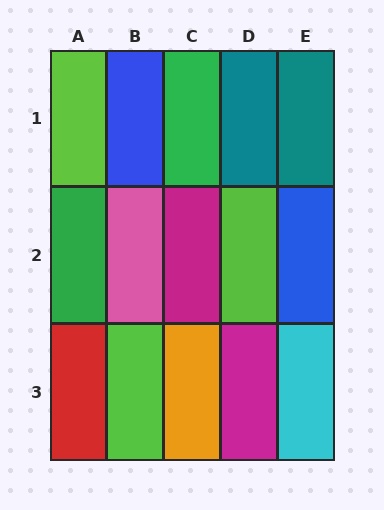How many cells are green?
2 cells are green.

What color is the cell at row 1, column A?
Lime.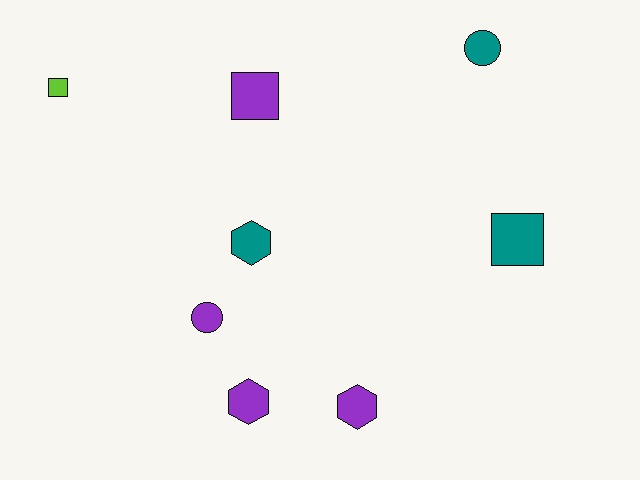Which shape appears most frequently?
Square, with 3 objects.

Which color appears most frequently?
Purple, with 4 objects.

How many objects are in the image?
There are 8 objects.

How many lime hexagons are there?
There are no lime hexagons.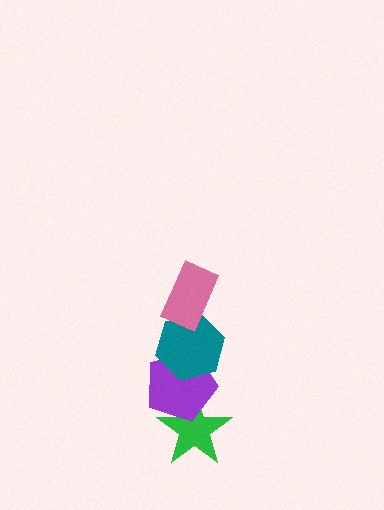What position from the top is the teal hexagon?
The teal hexagon is 2nd from the top.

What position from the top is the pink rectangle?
The pink rectangle is 1st from the top.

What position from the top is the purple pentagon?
The purple pentagon is 3rd from the top.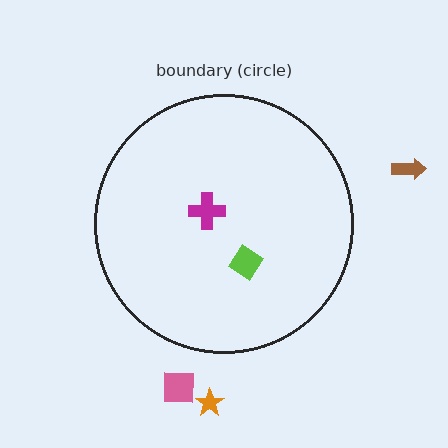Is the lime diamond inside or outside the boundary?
Inside.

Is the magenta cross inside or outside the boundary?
Inside.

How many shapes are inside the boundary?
2 inside, 3 outside.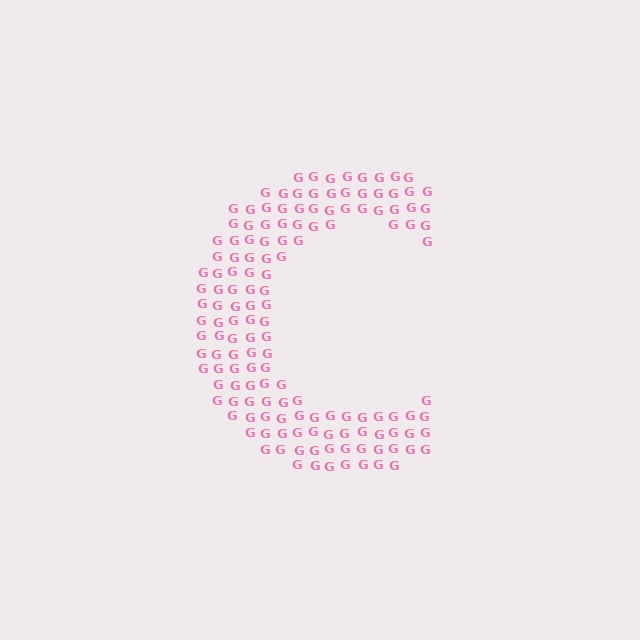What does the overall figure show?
The overall figure shows the letter C.